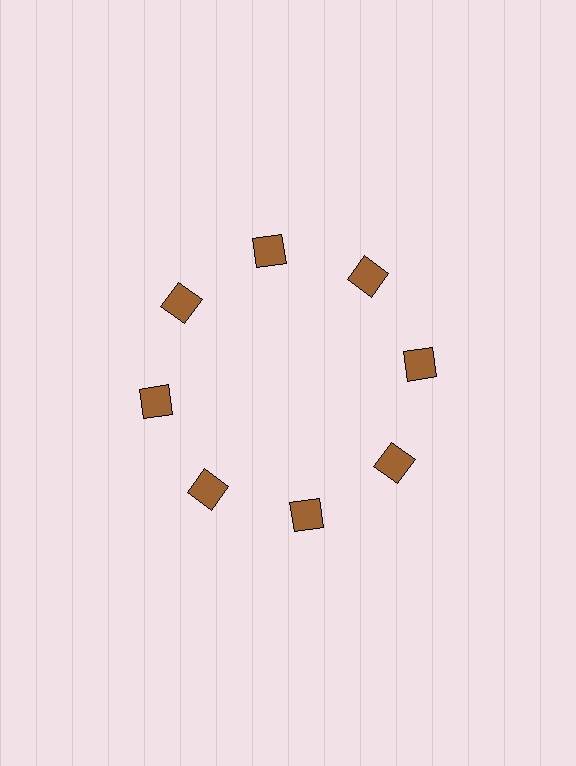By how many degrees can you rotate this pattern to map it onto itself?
The pattern maps onto itself every 45 degrees of rotation.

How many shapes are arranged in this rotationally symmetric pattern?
There are 8 shapes, arranged in 8 groups of 1.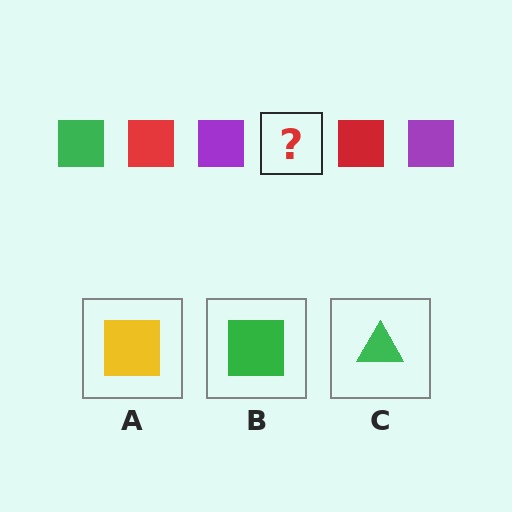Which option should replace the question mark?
Option B.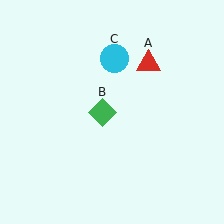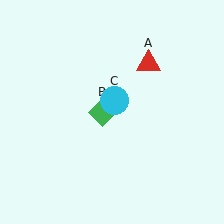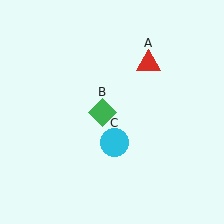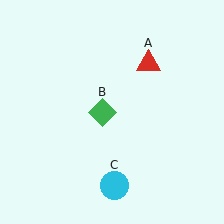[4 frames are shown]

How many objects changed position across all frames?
1 object changed position: cyan circle (object C).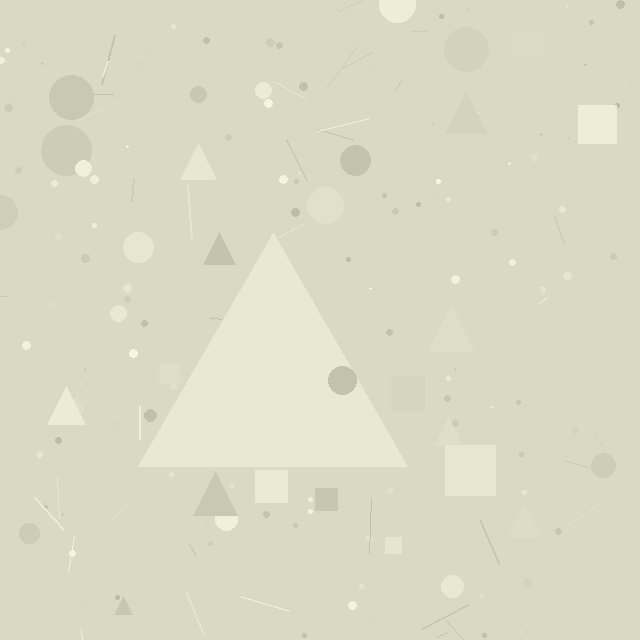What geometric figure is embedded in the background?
A triangle is embedded in the background.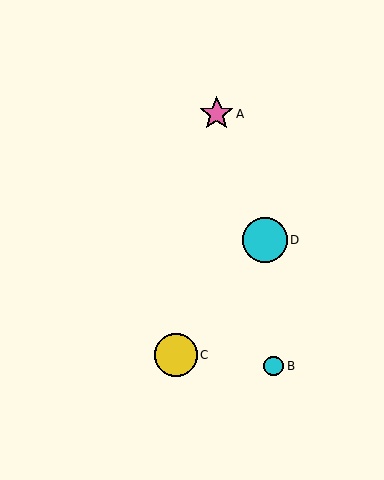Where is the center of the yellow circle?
The center of the yellow circle is at (176, 355).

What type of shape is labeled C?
Shape C is a yellow circle.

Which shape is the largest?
The cyan circle (labeled D) is the largest.